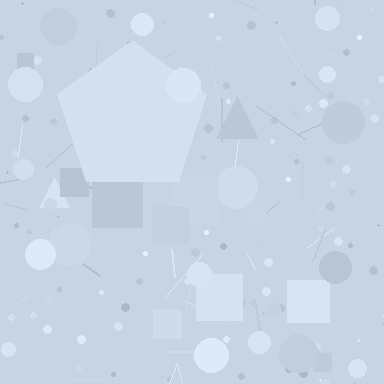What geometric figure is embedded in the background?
A pentagon is embedded in the background.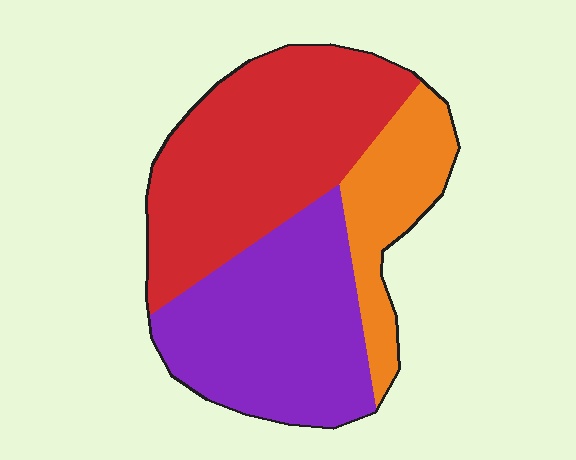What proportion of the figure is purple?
Purple takes up between a quarter and a half of the figure.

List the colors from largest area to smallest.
From largest to smallest: red, purple, orange.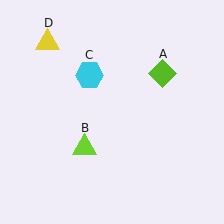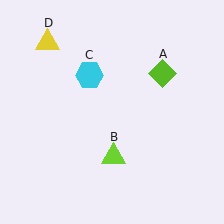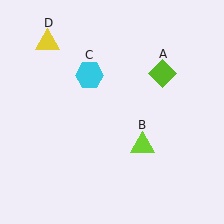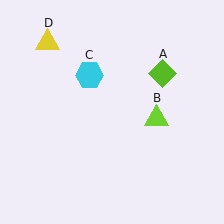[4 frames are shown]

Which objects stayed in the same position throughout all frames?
Lime diamond (object A) and cyan hexagon (object C) and yellow triangle (object D) remained stationary.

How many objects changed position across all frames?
1 object changed position: lime triangle (object B).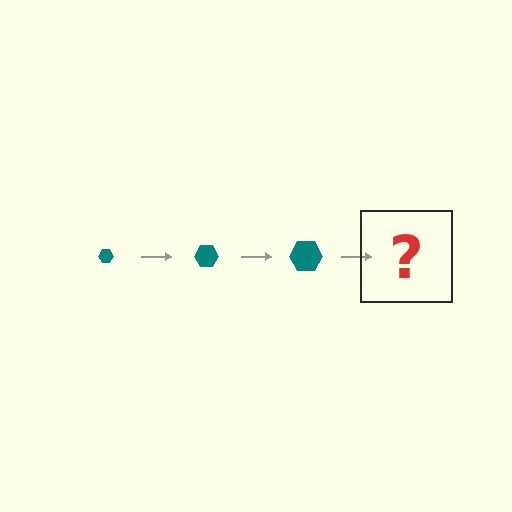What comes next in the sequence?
The next element should be a teal hexagon, larger than the previous one.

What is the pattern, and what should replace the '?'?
The pattern is that the hexagon gets progressively larger each step. The '?' should be a teal hexagon, larger than the previous one.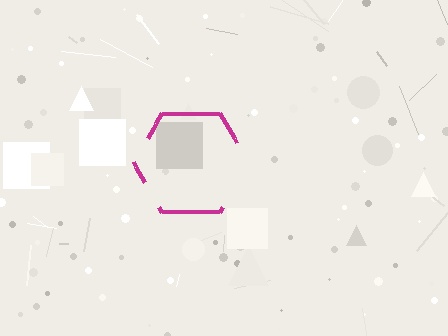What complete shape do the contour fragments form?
The contour fragments form a hexagon.